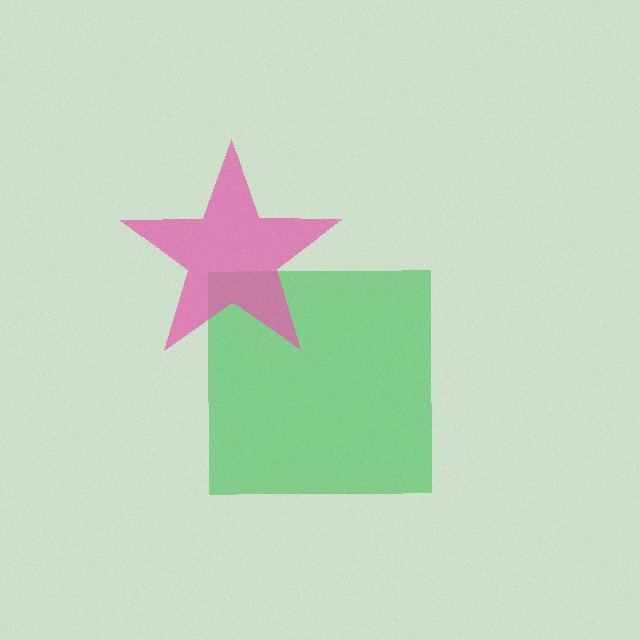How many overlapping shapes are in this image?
There are 2 overlapping shapes in the image.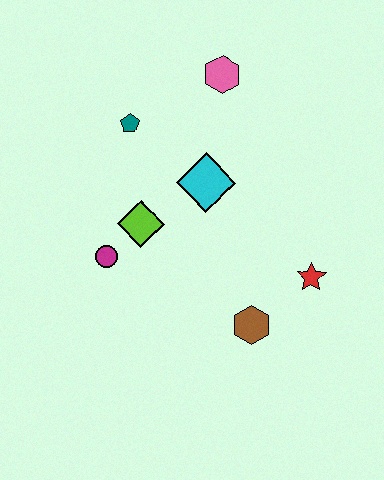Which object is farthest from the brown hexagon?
The pink hexagon is farthest from the brown hexagon.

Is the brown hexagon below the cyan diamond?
Yes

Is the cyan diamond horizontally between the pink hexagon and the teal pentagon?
Yes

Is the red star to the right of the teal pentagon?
Yes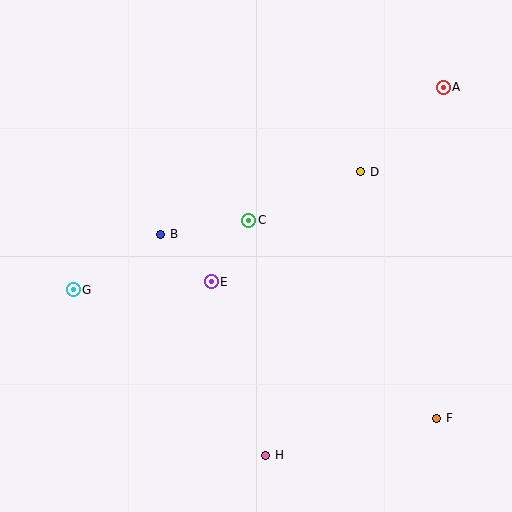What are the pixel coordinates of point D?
Point D is at (361, 172).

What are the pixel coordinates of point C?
Point C is at (249, 220).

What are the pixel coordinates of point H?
Point H is at (266, 455).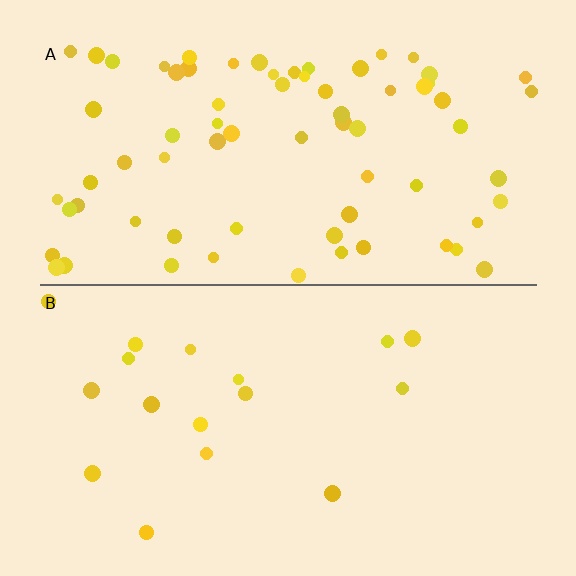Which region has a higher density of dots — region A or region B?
A (the top).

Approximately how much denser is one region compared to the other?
Approximately 4.1× — region A over region B.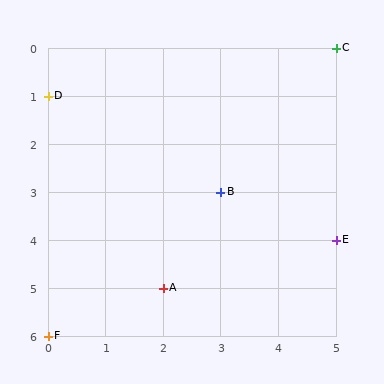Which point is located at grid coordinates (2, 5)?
Point A is at (2, 5).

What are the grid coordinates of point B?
Point B is at grid coordinates (3, 3).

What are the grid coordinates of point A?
Point A is at grid coordinates (2, 5).